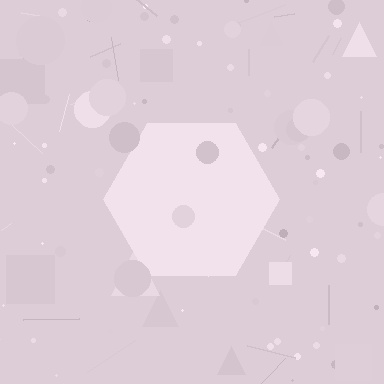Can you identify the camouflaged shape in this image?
The camouflaged shape is a hexagon.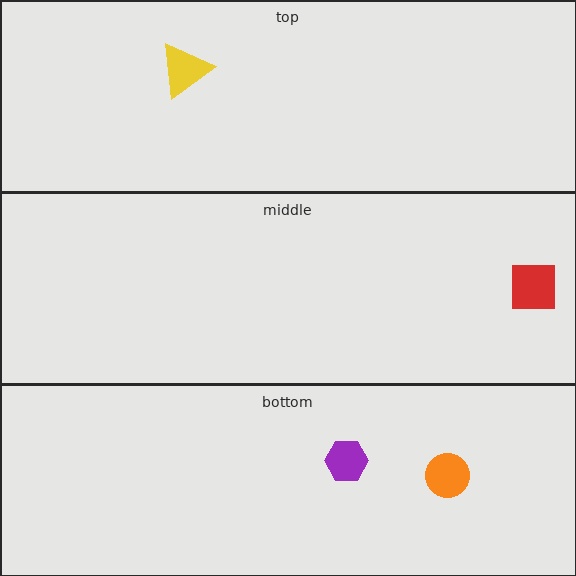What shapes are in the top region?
The yellow triangle.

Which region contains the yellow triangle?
The top region.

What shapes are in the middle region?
The red square.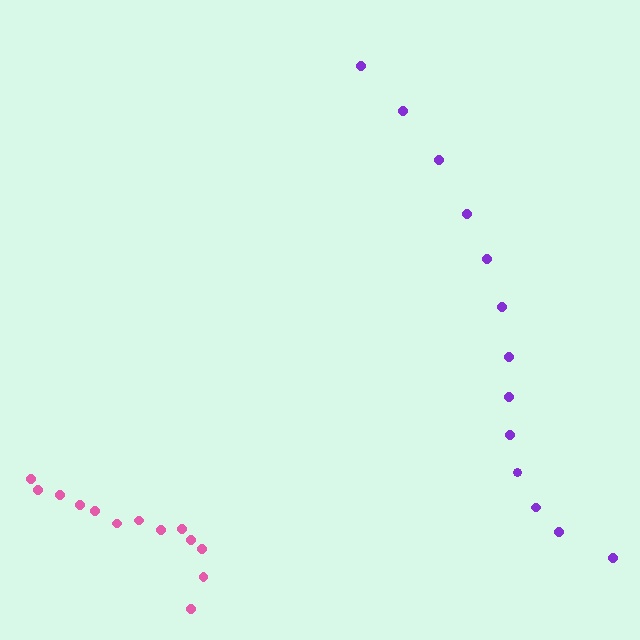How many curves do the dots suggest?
There are 2 distinct paths.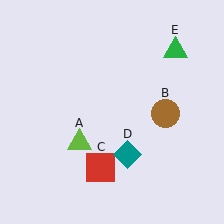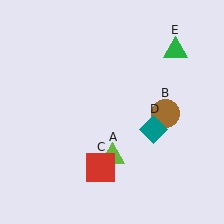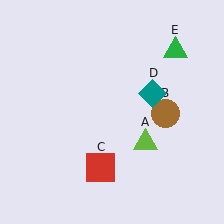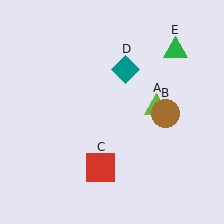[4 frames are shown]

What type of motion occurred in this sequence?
The lime triangle (object A), teal diamond (object D) rotated counterclockwise around the center of the scene.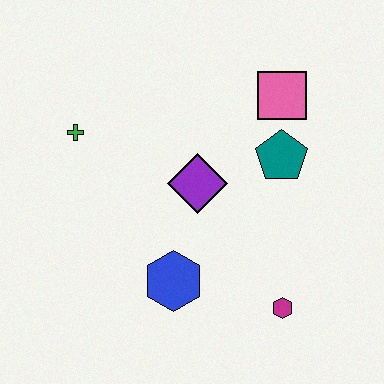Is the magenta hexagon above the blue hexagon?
No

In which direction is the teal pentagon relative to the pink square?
The teal pentagon is below the pink square.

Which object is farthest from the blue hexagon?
The pink square is farthest from the blue hexagon.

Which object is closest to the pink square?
The teal pentagon is closest to the pink square.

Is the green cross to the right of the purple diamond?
No